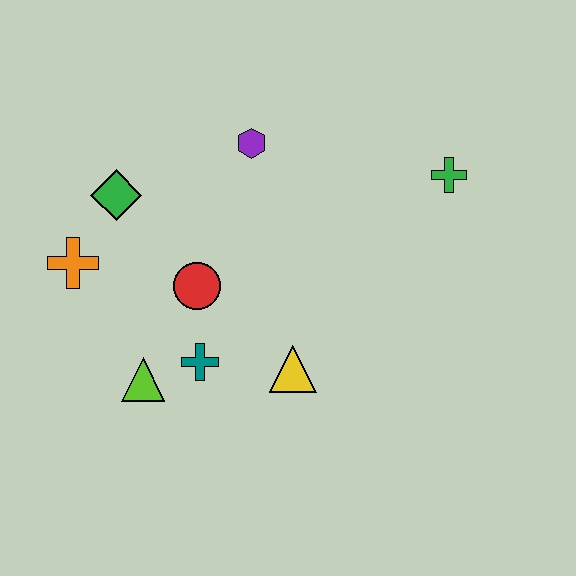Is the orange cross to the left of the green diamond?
Yes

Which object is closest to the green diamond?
The orange cross is closest to the green diamond.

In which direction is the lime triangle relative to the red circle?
The lime triangle is below the red circle.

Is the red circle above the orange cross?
No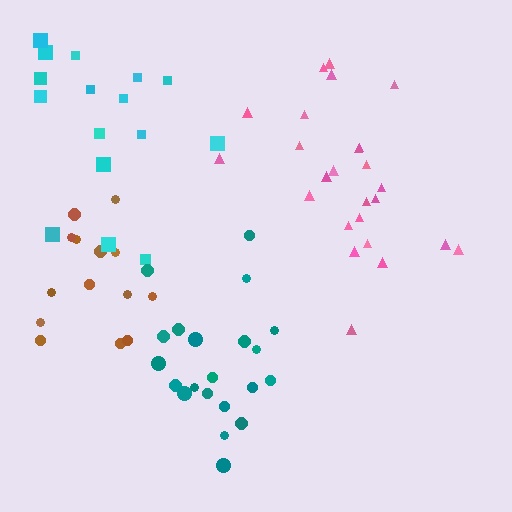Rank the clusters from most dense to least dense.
brown, teal, pink, cyan.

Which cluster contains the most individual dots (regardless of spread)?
Pink (25).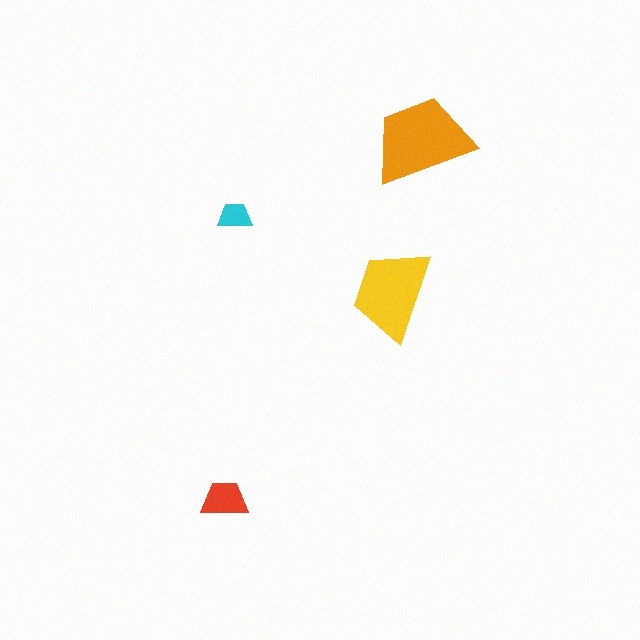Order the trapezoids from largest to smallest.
the orange one, the yellow one, the red one, the cyan one.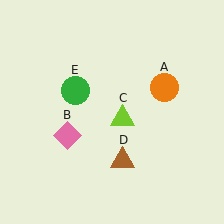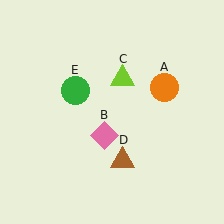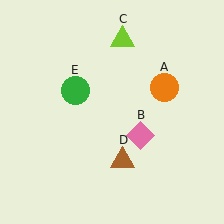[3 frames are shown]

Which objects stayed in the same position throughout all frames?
Orange circle (object A) and brown triangle (object D) and green circle (object E) remained stationary.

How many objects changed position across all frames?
2 objects changed position: pink diamond (object B), lime triangle (object C).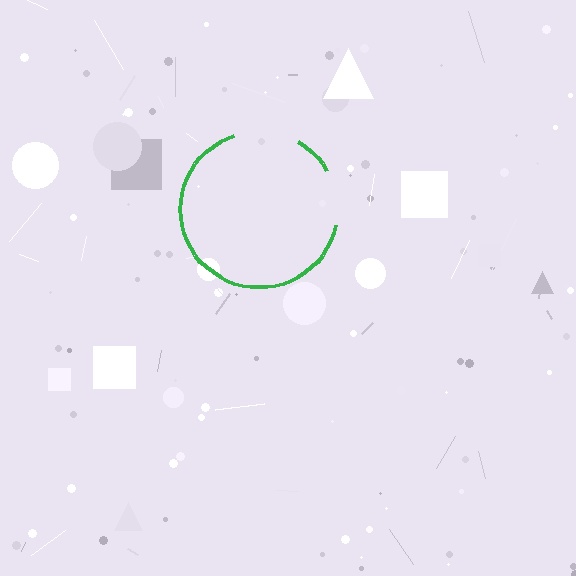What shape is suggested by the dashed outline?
The dashed outline suggests a circle.